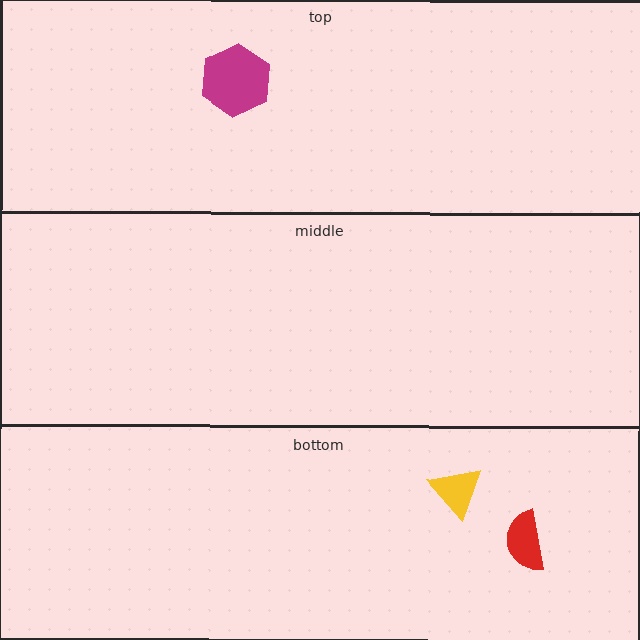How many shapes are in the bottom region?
2.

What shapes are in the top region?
The magenta hexagon.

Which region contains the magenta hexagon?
The top region.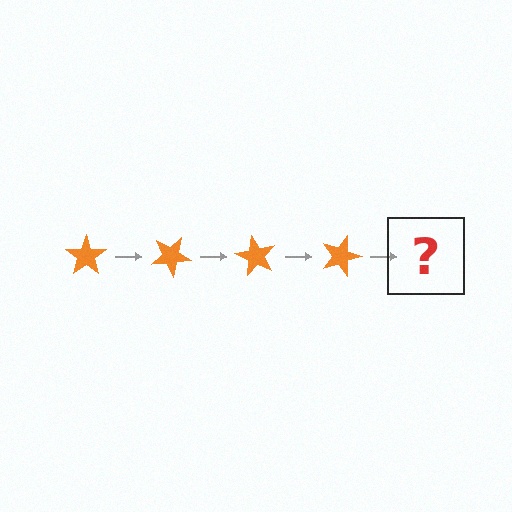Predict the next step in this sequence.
The next step is an orange star rotated 120 degrees.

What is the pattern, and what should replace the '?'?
The pattern is that the star rotates 30 degrees each step. The '?' should be an orange star rotated 120 degrees.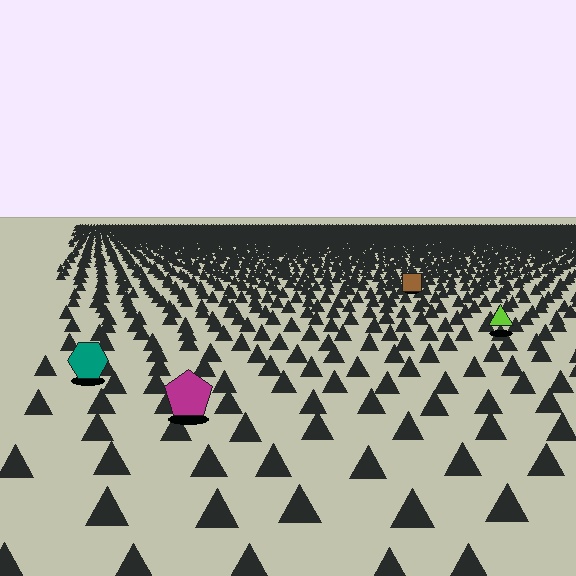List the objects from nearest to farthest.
From nearest to farthest: the magenta pentagon, the teal hexagon, the lime triangle, the brown square.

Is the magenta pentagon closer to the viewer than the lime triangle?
Yes. The magenta pentagon is closer — you can tell from the texture gradient: the ground texture is coarser near it.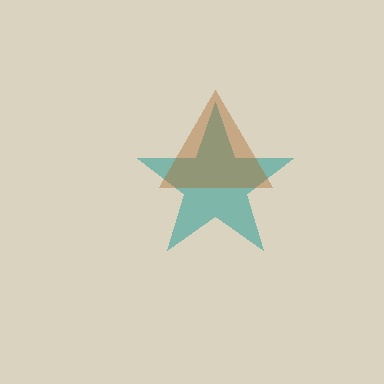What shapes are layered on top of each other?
The layered shapes are: a teal star, a brown triangle.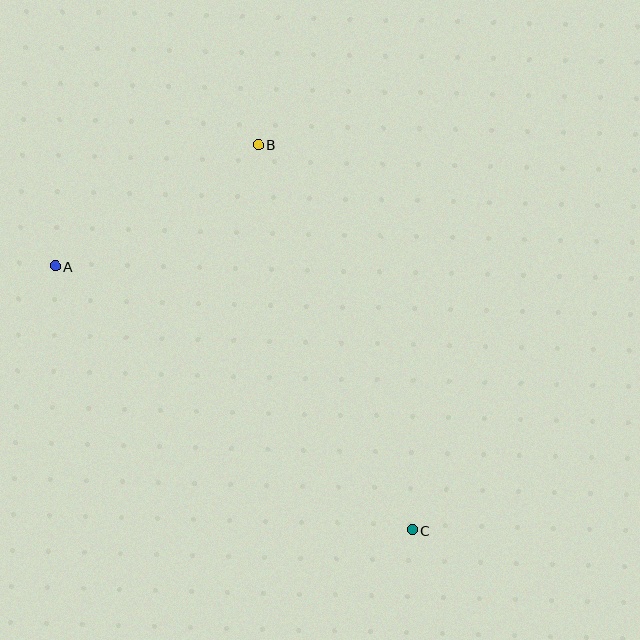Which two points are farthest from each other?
Points A and C are farthest from each other.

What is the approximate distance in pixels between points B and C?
The distance between B and C is approximately 415 pixels.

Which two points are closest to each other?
Points A and B are closest to each other.